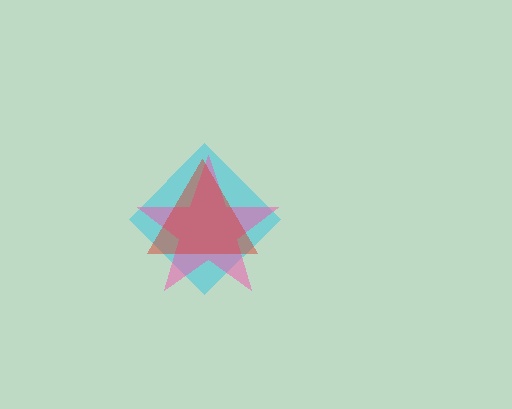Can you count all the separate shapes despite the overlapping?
Yes, there are 3 separate shapes.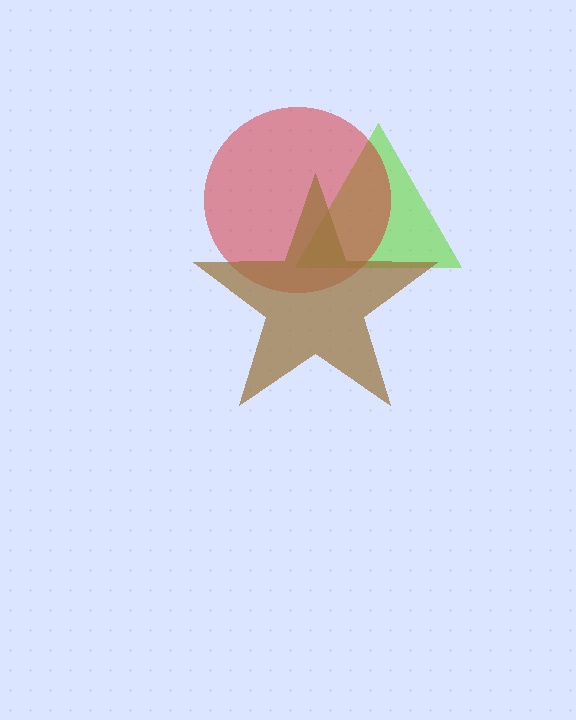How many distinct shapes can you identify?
There are 3 distinct shapes: a lime triangle, a red circle, a brown star.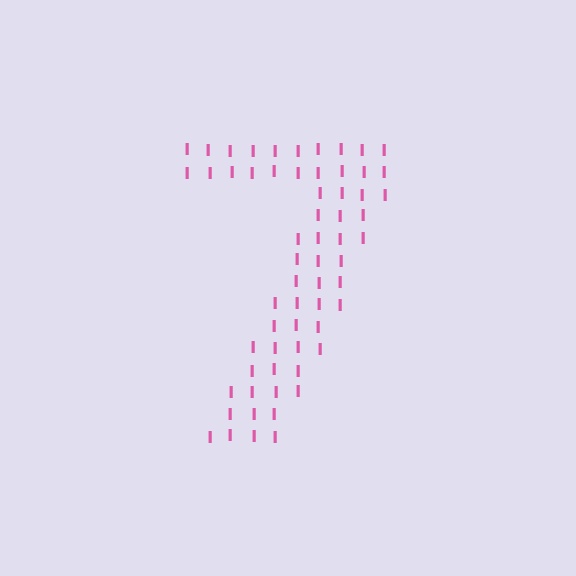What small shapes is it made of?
It is made of small letter I's.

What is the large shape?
The large shape is the digit 7.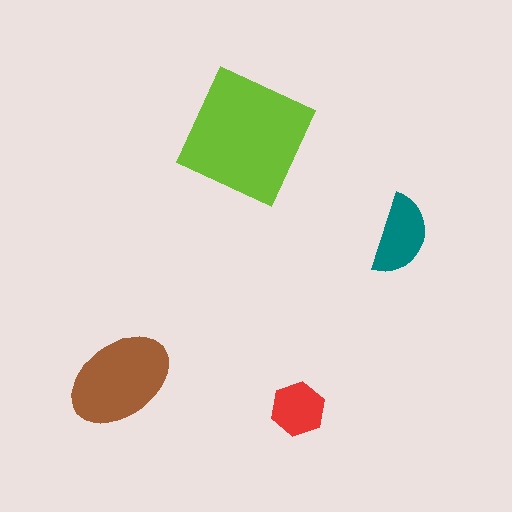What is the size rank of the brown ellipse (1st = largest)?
2nd.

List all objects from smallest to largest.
The red hexagon, the teal semicircle, the brown ellipse, the lime square.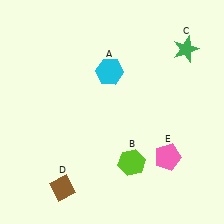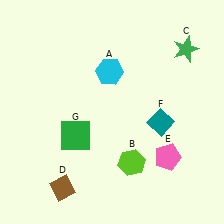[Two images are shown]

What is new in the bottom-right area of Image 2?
A teal diamond (F) was added in the bottom-right area of Image 2.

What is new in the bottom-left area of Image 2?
A green square (G) was added in the bottom-left area of Image 2.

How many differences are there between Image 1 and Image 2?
There are 2 differences between the two images.